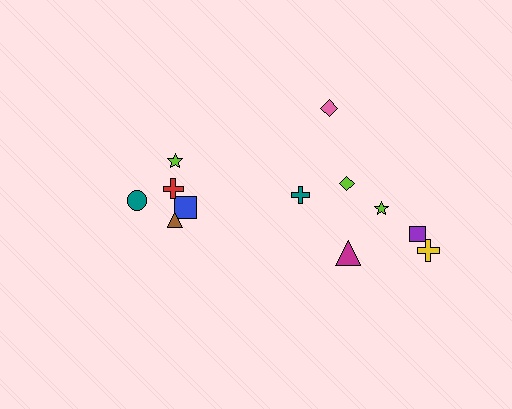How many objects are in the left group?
There are 5 objects.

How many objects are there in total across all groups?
There are 12 objects.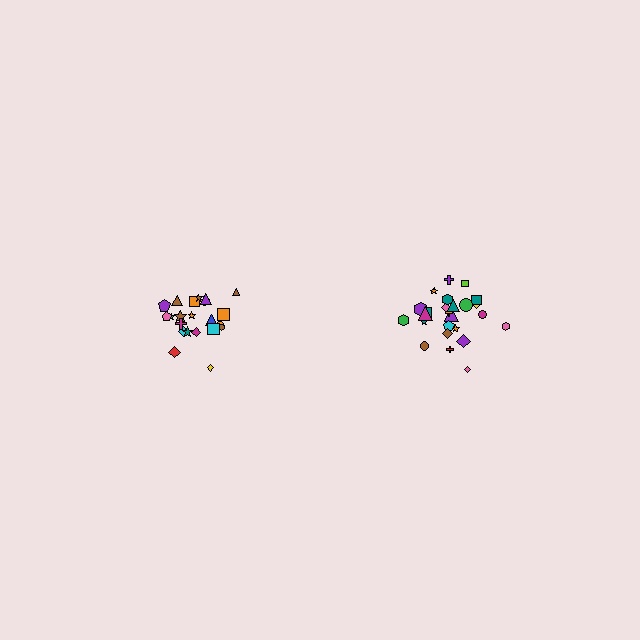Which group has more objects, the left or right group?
The right group.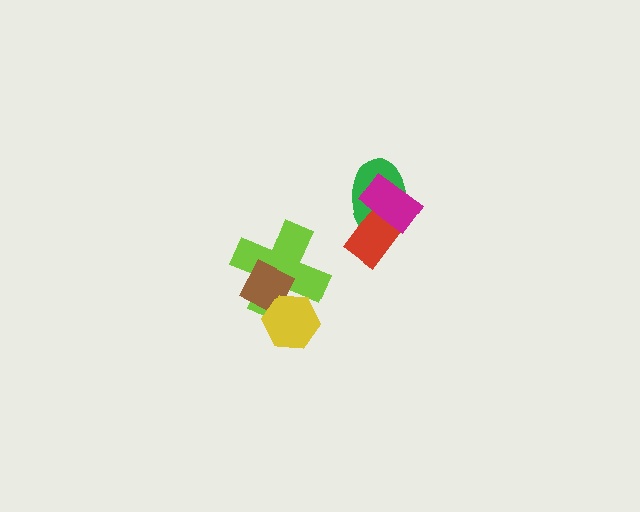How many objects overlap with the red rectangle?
2 objects overlap with the red rectangle.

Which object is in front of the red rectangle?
The magenta rectangle is in front of the red rectangle.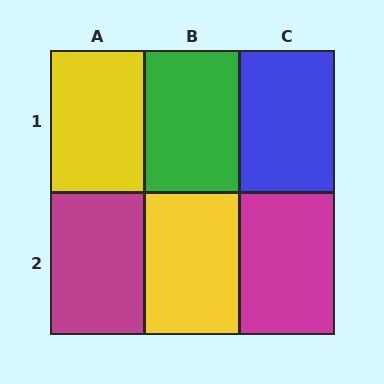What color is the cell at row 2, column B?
Yellow.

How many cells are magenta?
2 cells are magenta.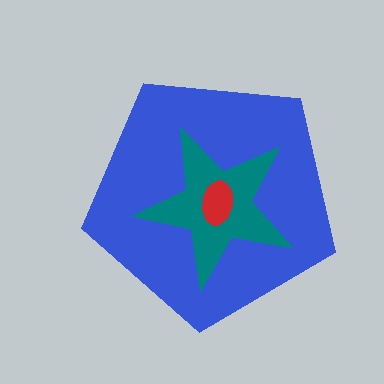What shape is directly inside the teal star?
The red ellipse.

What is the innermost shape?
The red ellipse.